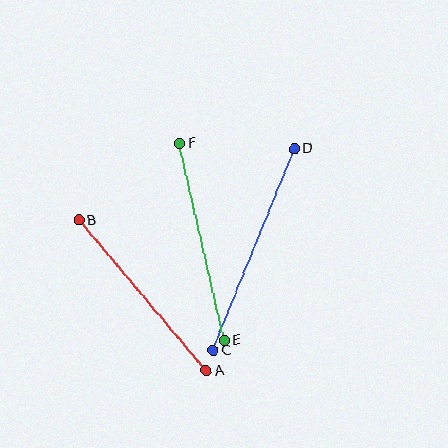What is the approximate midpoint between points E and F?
The midpoint is at approximately (202, 242) pixels.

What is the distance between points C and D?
The distance is approximately 218 pixels.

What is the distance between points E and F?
The distance is approximately 202 pixels.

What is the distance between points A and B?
The distance is approximately 198 pixels.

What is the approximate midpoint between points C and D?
The midpoint is at approximately (254, 250) pixels.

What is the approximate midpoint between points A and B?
The midpoint is at approximately (143, 295) pixels.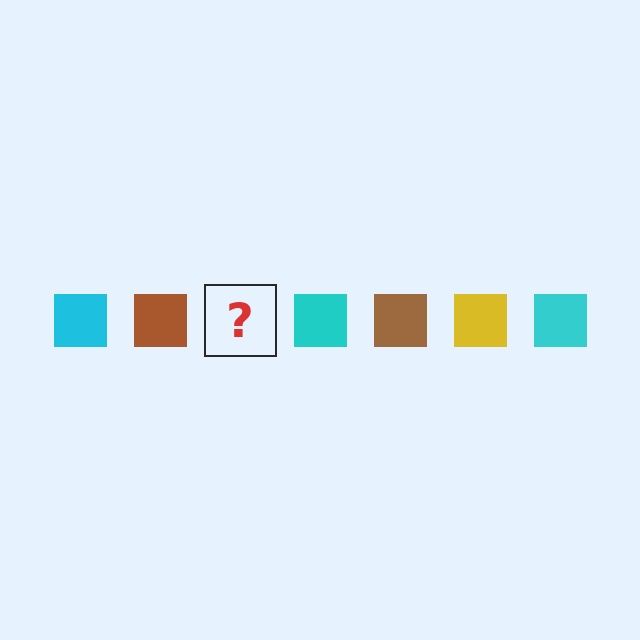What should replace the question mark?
The question mark should be replaced with a yellow square.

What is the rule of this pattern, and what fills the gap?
The rule is that the pattern cycles through cyan, brown, yellow squares. The gap should be filled with a yellow square.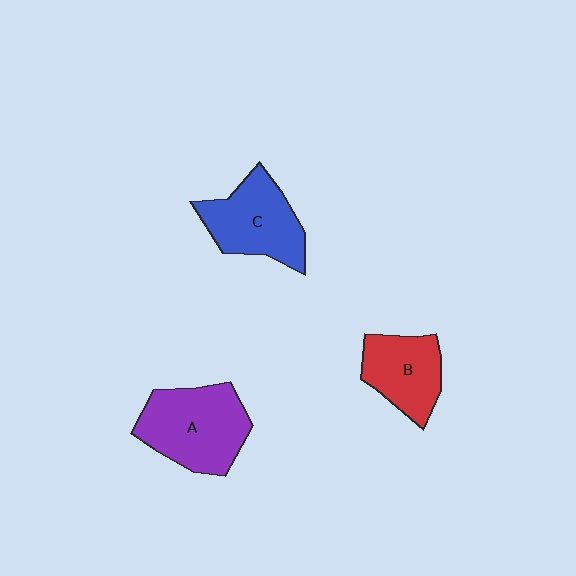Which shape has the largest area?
Shape A (purple).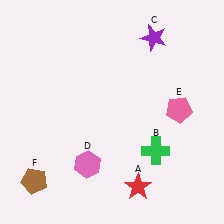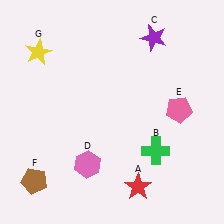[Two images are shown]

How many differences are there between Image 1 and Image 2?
There is 1 difference between the two images.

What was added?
A yellow star (G) was added in Image 2.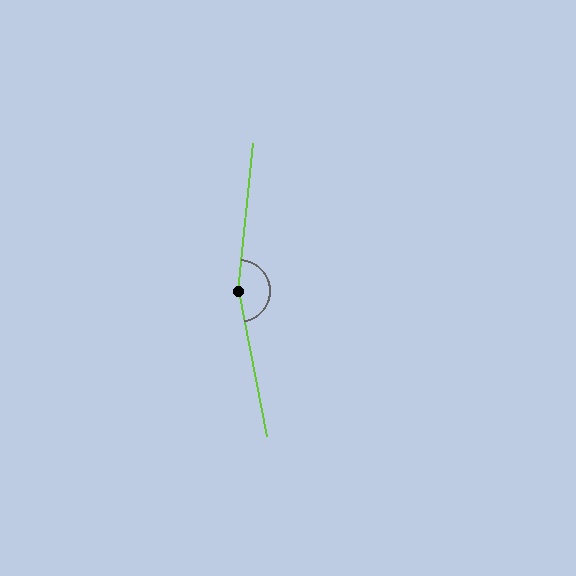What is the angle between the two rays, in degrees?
Approximately 163 degrees.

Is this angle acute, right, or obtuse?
It is obtuse.